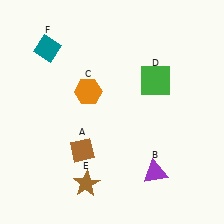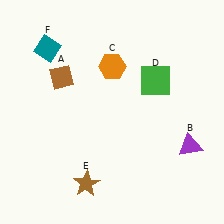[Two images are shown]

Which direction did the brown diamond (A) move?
The brown diamond (A) moved up.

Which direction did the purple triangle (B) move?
The purple triangle (B) moved right.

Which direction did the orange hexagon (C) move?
The orange hexagon (C) moved up.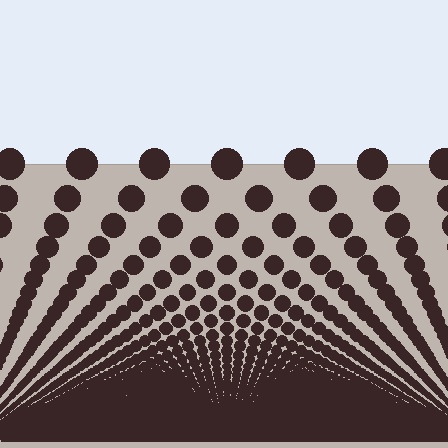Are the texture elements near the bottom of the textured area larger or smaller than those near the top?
Smaller. The gradient is inverted — elements near the bottom are smaller and denser.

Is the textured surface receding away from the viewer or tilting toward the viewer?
The surface appears to tilt toward the viewer. Texture elements get larger and sparser toward the top.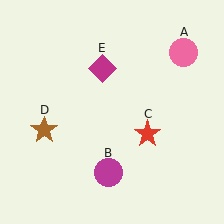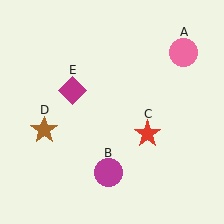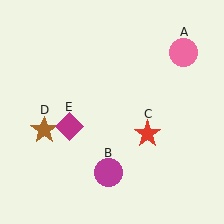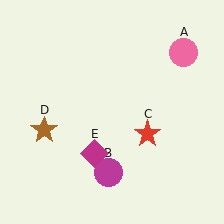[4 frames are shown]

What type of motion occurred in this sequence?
The magenta diamond (object E) rotated counterclockwise around the center of the scene.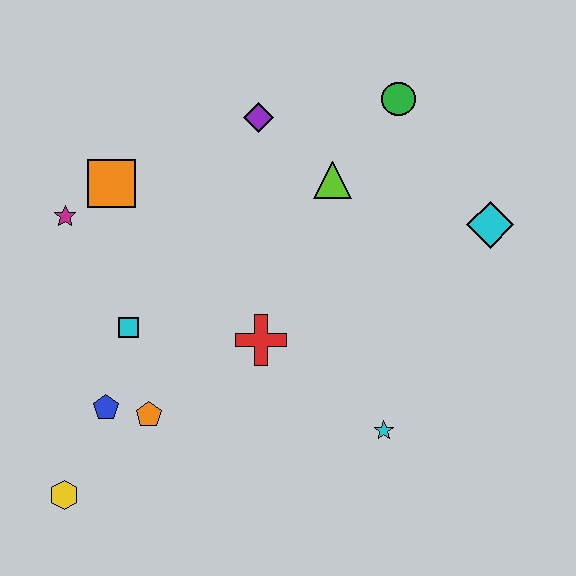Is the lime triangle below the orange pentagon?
No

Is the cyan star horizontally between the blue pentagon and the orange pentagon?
No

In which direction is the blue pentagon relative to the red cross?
The blue pentagon is to the left of the red cross.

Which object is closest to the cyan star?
The red cross is closest to the cyan star.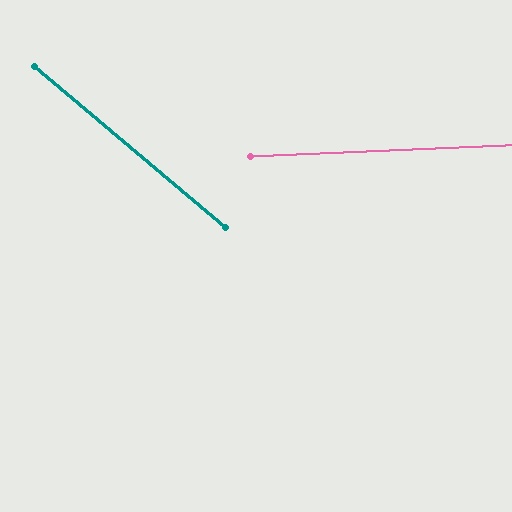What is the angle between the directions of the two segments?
Approximately 43 degrees.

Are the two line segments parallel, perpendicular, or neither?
Neither parallel nor perpendicular — they differ by about 43°.